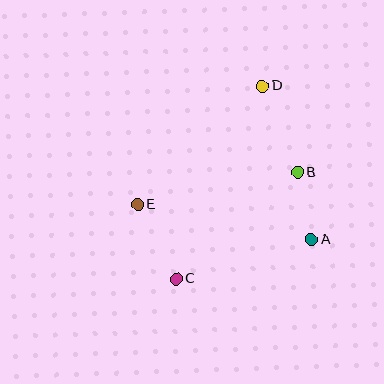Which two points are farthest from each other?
Points C and D are farthest from each other.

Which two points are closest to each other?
Points A and B are closest to each other.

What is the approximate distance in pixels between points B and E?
The distance between B and E is approximately 164 pixels.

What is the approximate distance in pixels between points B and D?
The distance between B and D is approximately 93 pixels.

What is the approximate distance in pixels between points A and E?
The distance between A and E is approximately 177 pixels.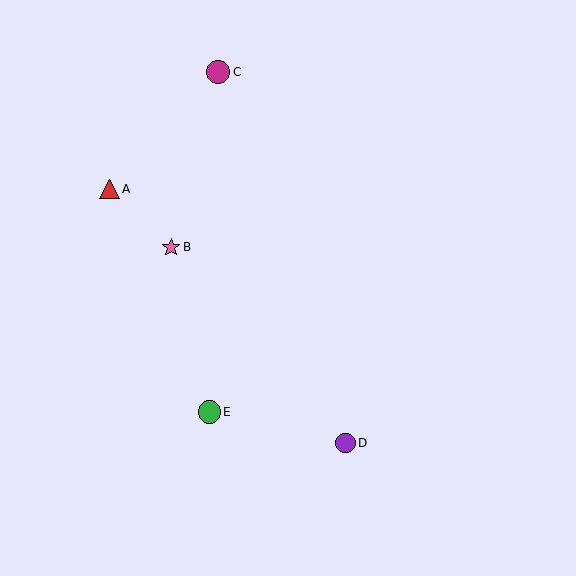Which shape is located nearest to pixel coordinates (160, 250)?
The pink star (labeled B) at (171, 247) is nearest to that location.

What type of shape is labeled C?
Shape C is a magenta circle.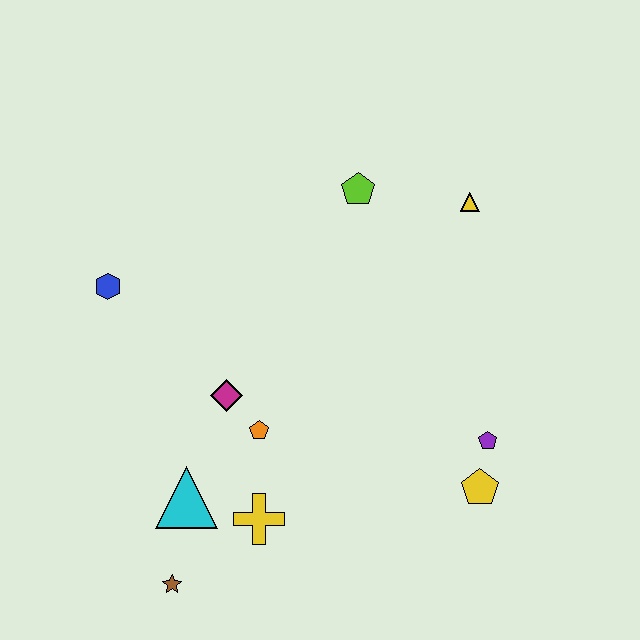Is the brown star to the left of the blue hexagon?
No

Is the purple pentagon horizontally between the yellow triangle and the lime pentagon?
No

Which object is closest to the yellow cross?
The cyan triangle is closest to the yellow cross.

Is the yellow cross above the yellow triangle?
No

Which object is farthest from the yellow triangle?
The brown star is farthest from the yellow triangle.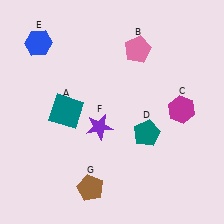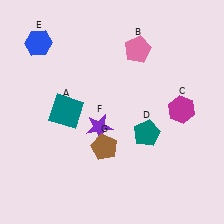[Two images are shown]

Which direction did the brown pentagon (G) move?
The brown pentagon (G) moved up.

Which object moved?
The brown pentagon (G) moved up.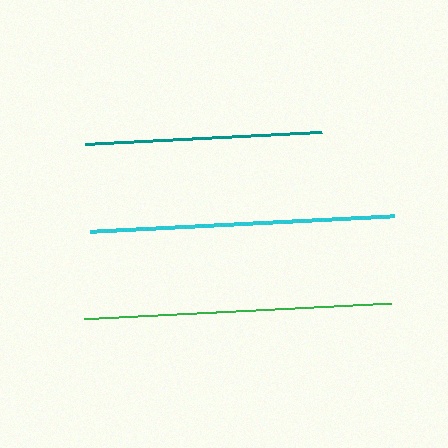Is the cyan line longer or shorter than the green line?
The green line is longer than the cyan line.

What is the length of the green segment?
The green segment is approximately 308 pixels long.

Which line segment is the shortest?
The teal line is the shortest at approximately 238 pixels.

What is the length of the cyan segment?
The cyan segment is approximately 305 pixels long.